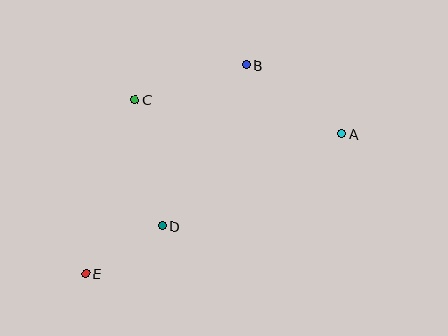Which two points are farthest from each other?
Points A and E are farthest from each other.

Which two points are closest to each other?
Points D and E are closest to each other.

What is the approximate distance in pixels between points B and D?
The distance between B and D is approximately 182 pixels.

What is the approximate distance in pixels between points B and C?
The distance between B and C is approximately 117 pixels.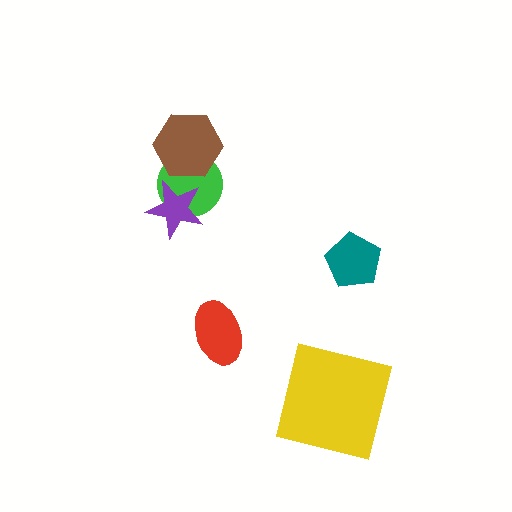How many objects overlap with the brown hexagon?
1 object overlaps with the brown hexagon.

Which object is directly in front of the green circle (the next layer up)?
The purple star is directly in front of the green circle.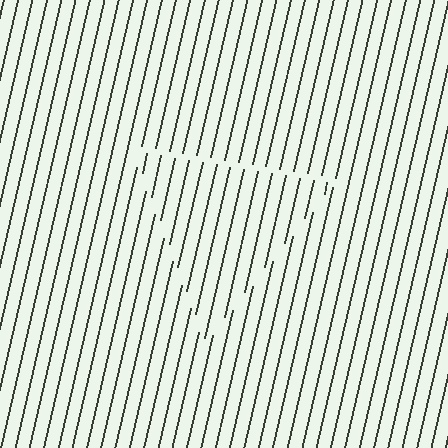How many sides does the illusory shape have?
3 sides — the line-ends trace a triangle.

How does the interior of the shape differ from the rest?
The interior of the shape contains the same grating, shifted by half a period — the contour is defined by the phase discontinuity where line-ends from the inner and outer gratings abut.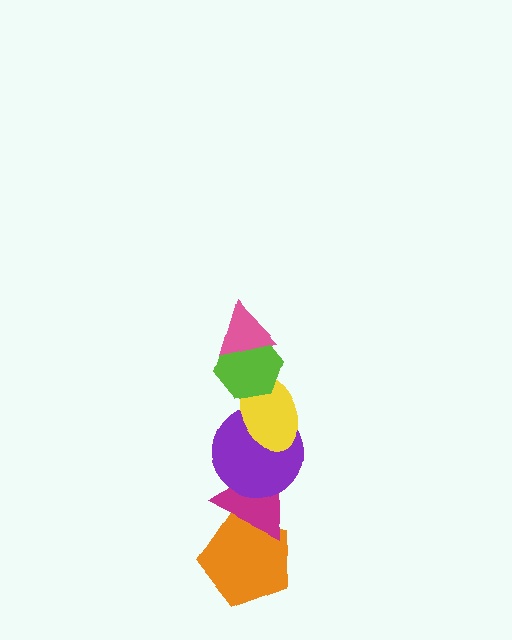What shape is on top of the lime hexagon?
The pink triangle is on top of the lime hexagon.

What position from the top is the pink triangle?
The pink triangle is 1st from the top.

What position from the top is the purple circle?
The purple circle is 4th from the top.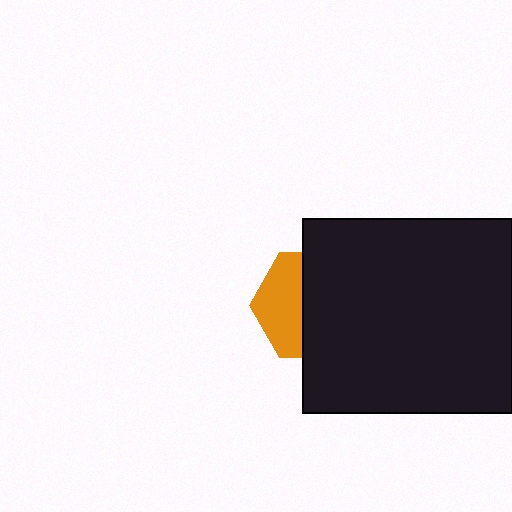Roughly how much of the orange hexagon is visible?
A small part of it is visible (roughly 41%).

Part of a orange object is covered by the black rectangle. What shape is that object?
It is a hexagon.